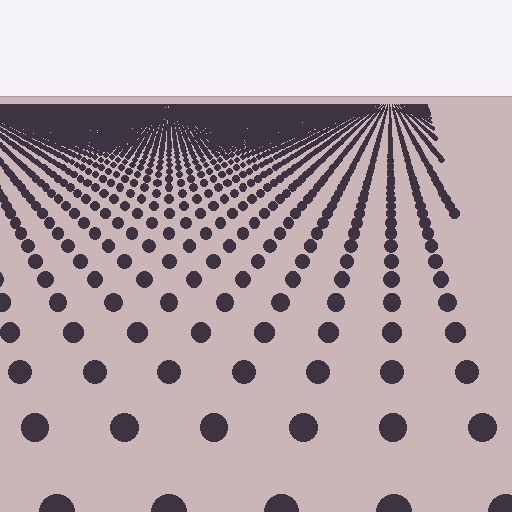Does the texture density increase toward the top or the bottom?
Density increases toward the top.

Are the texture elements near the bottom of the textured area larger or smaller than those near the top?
Larger. Near the bottom, elements are closer to the viewer and appear at a bigger on-screen size.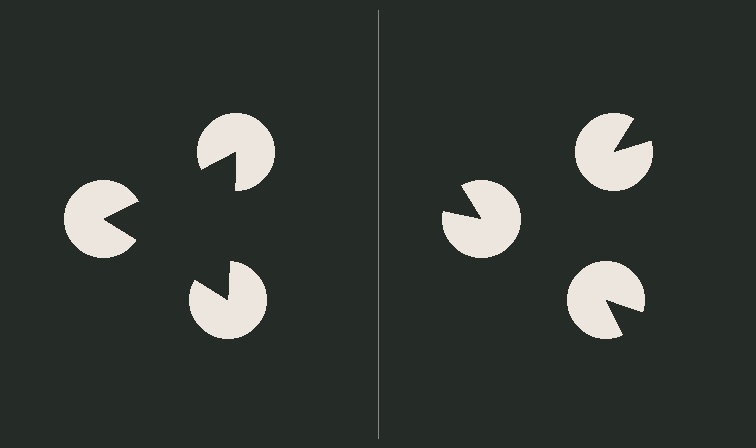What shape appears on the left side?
An illusory triangle.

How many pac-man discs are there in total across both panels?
6 — 3 on each side.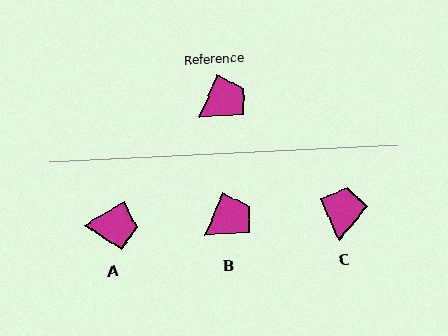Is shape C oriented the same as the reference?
No, it is off by about 47 degrees.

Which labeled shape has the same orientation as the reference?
B.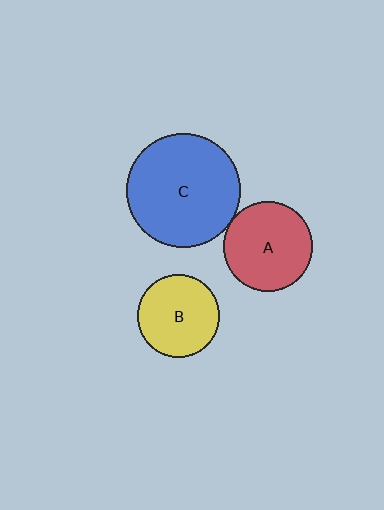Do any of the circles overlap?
No, none of the circles overlap.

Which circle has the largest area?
Circle C (blue).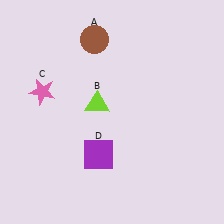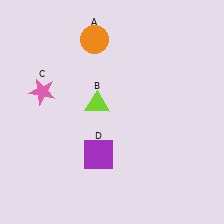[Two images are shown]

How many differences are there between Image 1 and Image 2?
There is 1 difference between the two images.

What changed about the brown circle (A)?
In Image 1, A is brown. In Image 2, it changed to orange.